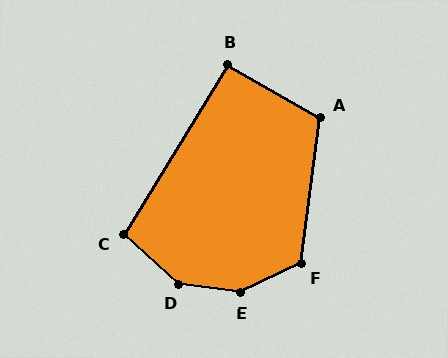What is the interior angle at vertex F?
Approximately 123 degrees (obtuse).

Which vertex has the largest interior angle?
E, at approximately 147 degrees.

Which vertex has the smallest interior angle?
B, at approximately 92 degrees.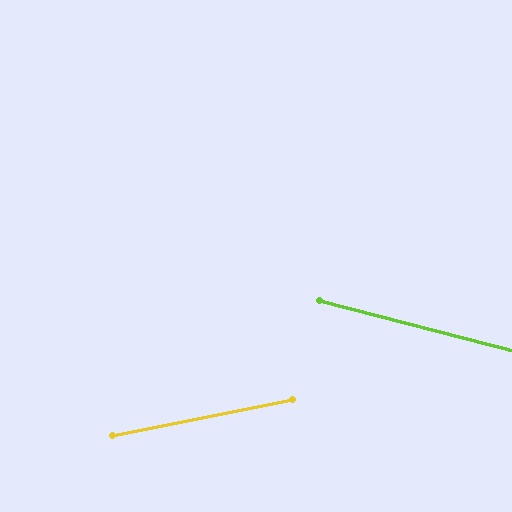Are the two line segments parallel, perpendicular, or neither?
Neither parallel nor perpendicular — they differ by about 26°.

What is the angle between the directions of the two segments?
Approximately 26 degrees.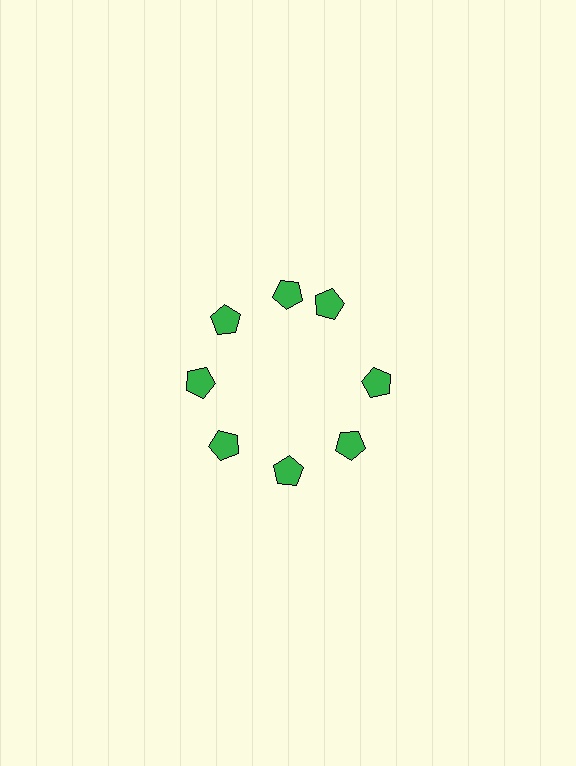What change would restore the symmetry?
The symmetry would be restored by rotating it back into even spacing with its neighbors so that all 8 pentagons sit at equal angles and equal distance from the center.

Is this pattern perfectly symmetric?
No. The 8 green pentagons are arranged in a ring, but one element near the 2 o'clock position is rotated out of alignment along the ring, breaking the 8-fold rotational symmetry.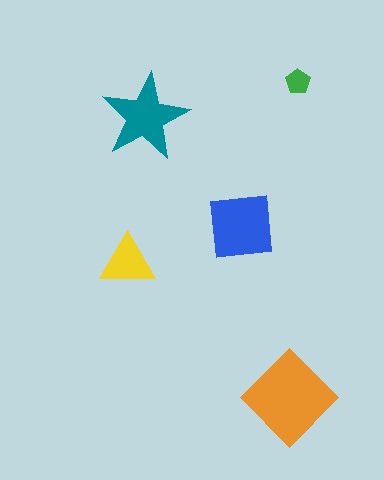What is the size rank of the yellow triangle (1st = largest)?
4th.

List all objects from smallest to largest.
The green pentagon, the yellow triangle, the teal star, the blue square, the orange diamond.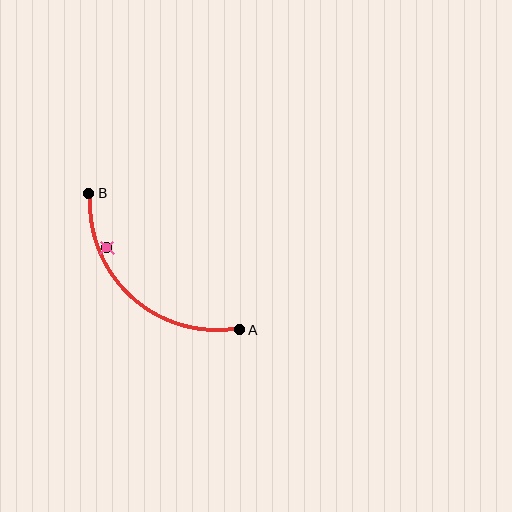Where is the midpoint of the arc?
The arc midpoint is the point on the curve farthest from the straight line joining A and B. It sits below and to the left of that line.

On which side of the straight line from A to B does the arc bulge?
The arc bulges below and to the left of the straight line connecting A and B.